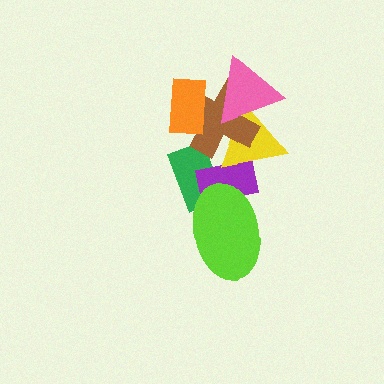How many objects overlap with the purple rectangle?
3 objects overlap with the purple rectangle.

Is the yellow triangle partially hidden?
Yes, it is partially covered by another shape.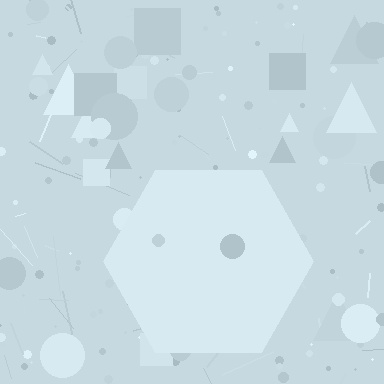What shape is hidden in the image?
A hexagon is hidden in the image.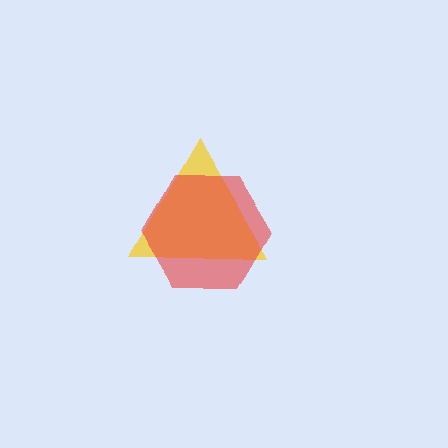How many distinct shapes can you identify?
There are 2 distinct shapes: a yellow triangle, a red hexagon.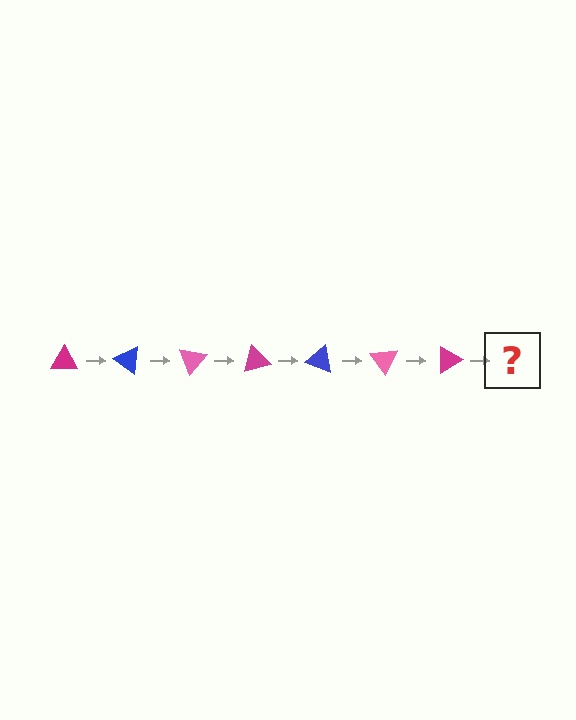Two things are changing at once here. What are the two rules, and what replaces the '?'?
The two rules are that it rotates 35 degrees each step and the color cycles through magenta, blue, and pink. The '?' should be a blue triangle, rotated 245 degrees from the start.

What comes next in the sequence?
The next element should be a blue triangle, rotated 245 degrees from the start.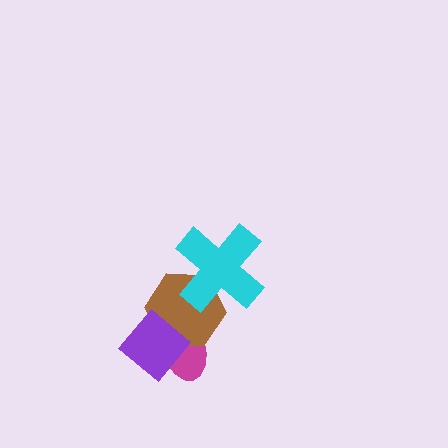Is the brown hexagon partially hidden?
Yes, it is partially covered by another shape.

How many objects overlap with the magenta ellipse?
2 objects overlap with the magenta ellipse.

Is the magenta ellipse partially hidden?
Yes, it is partially covered by another shape.